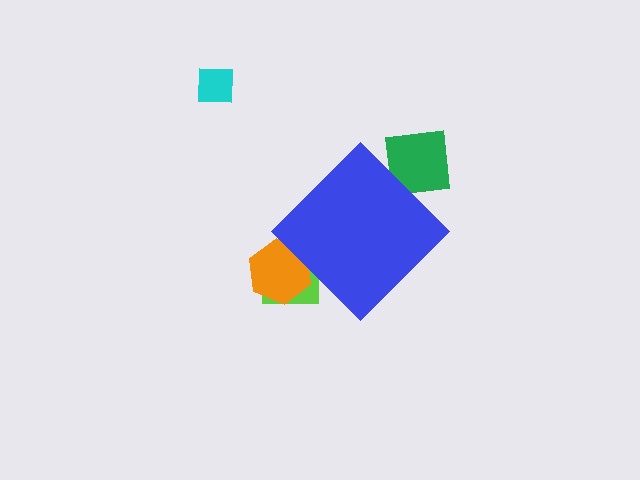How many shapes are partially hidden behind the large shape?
3 shapes are partially hidden.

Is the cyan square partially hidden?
No, the cyan square is fully visible.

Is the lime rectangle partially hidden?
Yes, the lime rectangle is partially hidden behind the blue diamond.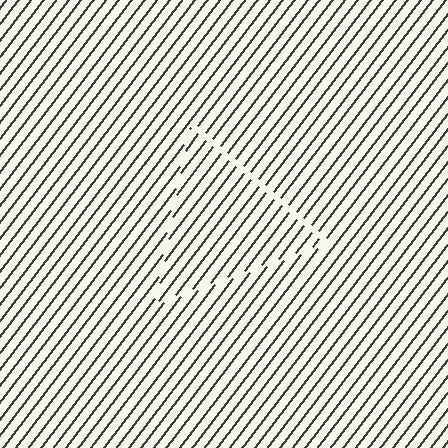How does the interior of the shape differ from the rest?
The interior of the shape contains the same grating, shifted by half a period — the contour is defined by the phase discontinuity where line-ends from the inner and outer gratings abut.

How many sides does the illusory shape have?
3 sides — the line-ends trace a triangle.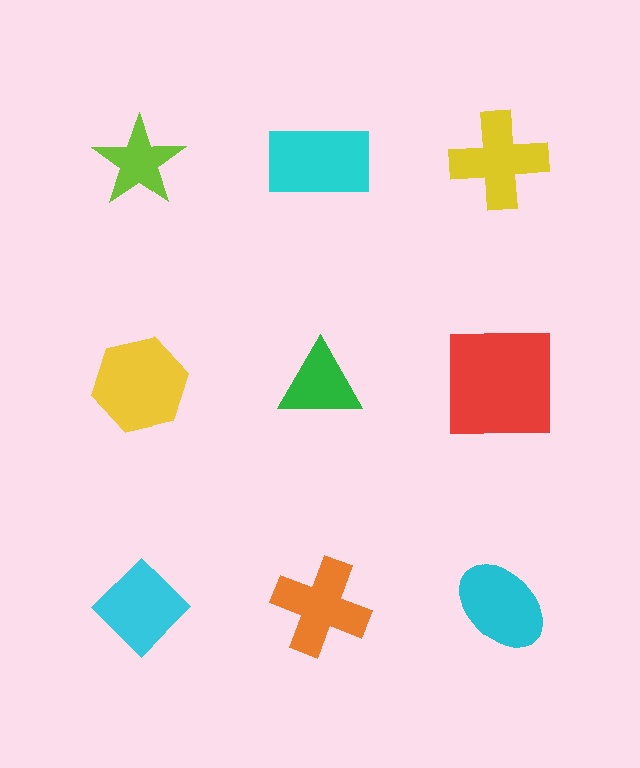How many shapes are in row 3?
3 shapes.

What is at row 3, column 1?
A cyan diamond.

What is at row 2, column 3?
A red square.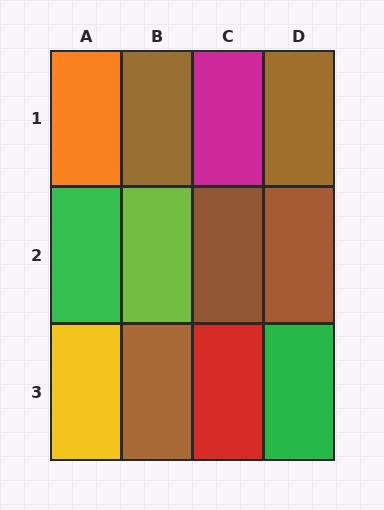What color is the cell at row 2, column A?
Green.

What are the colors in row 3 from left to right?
Yellow, brown, red, green.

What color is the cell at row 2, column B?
Lime.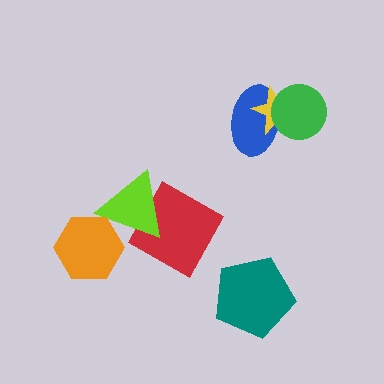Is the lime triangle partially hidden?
Yes, it is partially covered by another shape.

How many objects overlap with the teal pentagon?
0 objects overlap with the teal pentagon.